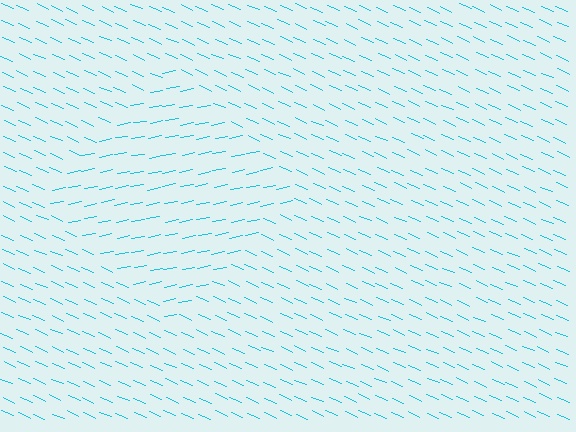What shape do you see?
I see a diamond.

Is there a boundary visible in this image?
Yes, there is a texture boundary formed by a change in line orientation.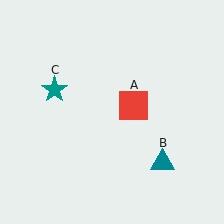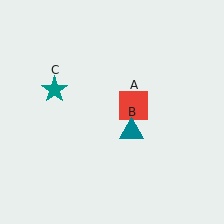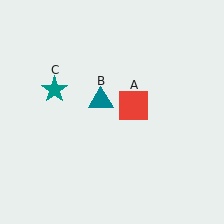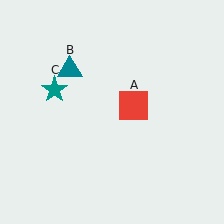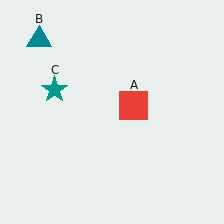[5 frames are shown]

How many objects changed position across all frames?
1 object changed position: teal triangle (object B).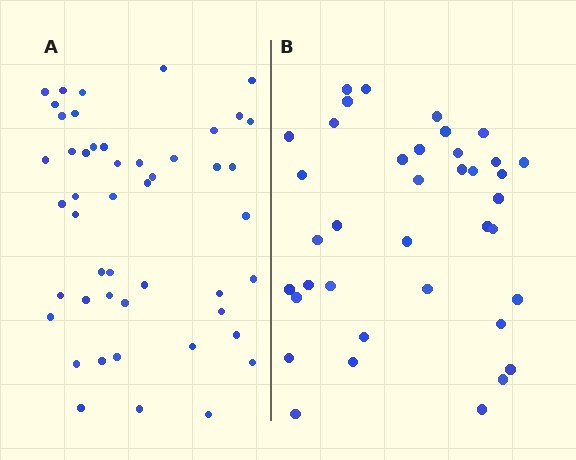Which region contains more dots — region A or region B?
Region A (the left region) has more dots.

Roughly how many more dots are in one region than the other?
Region A has roughly 10 or so more dots than region B.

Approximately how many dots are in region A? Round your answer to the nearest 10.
About 50 dots. (The exact count is 48, which rounds to 50.)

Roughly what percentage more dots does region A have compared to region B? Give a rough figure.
About 25% more.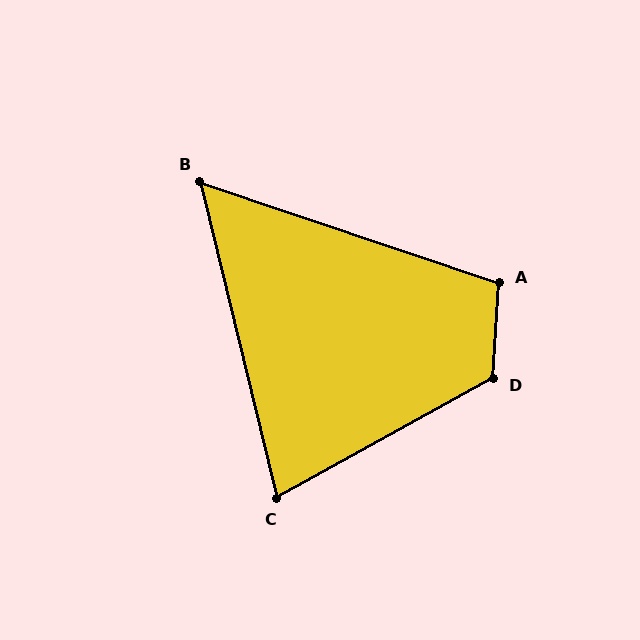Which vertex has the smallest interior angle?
B, at approximately 58 degrees.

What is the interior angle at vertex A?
Approximately 105 degrees (obtuse).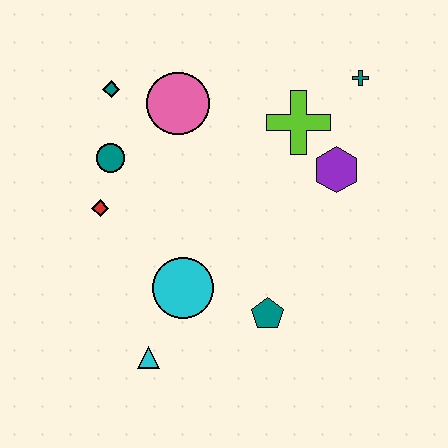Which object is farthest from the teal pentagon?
The teal diamond is farthest from the teal pentagon.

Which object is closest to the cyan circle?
The cyan triangle is closest to the cyan circle.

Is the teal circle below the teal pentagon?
No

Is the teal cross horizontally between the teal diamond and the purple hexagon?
No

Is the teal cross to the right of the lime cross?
Yes